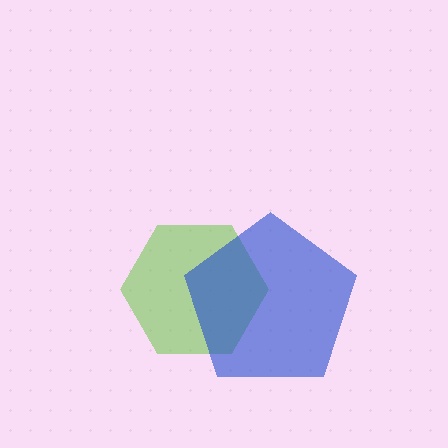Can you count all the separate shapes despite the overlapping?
Yes, there are 2 separate shapes.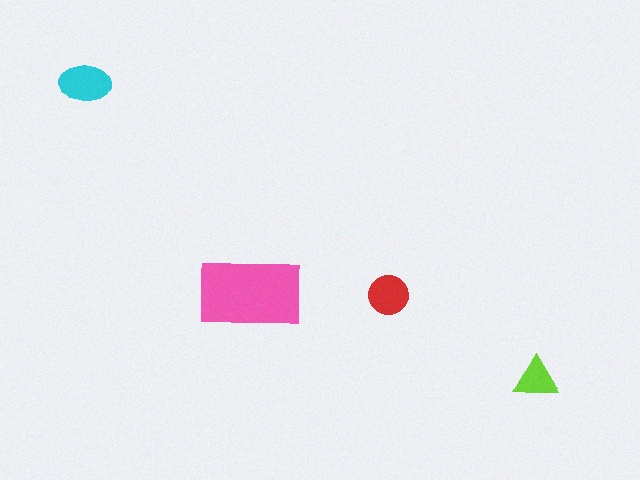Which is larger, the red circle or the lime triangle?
The red circle.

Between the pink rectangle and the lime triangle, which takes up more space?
The pink rectangle.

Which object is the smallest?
The lime triangle.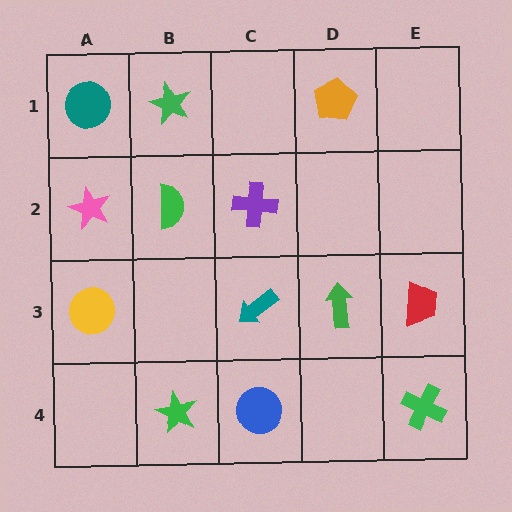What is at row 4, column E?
A green cross.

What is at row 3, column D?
A green arrow.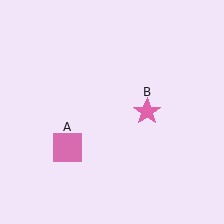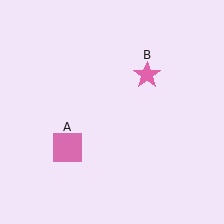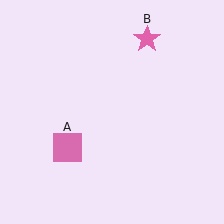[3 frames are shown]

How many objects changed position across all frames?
1 object changed position: pink star (object B).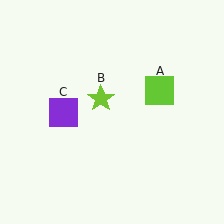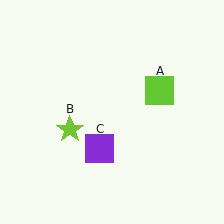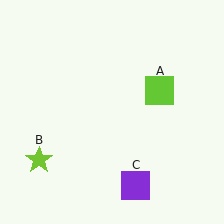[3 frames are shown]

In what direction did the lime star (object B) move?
The lime star (object B) moved down and to the left.